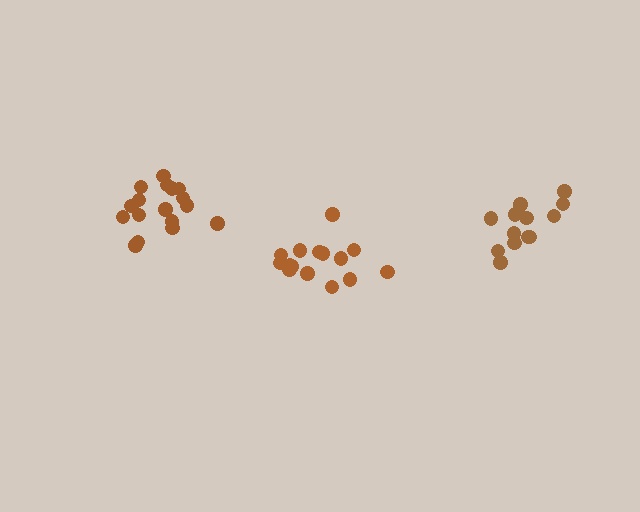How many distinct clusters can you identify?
There are 3 distinct clusters.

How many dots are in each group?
Group 1: 14 dots, Group 2: 15 dots, Group 3: 17 dots (46 total).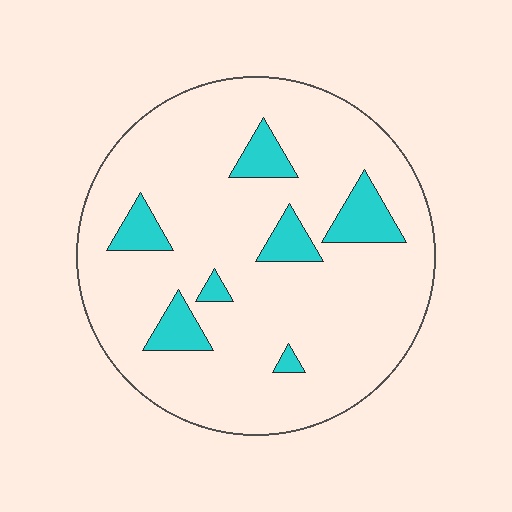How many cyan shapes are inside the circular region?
7.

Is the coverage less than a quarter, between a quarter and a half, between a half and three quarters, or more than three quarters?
Less than a quarter.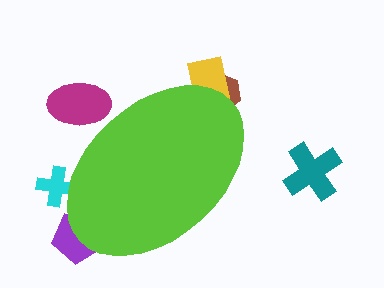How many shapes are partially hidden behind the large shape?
5 shapes are partially hidden.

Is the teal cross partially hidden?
No, the teal cross is fully visible.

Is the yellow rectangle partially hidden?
Yes, the yellow rectangle is partially hidden behind the lime ellipse.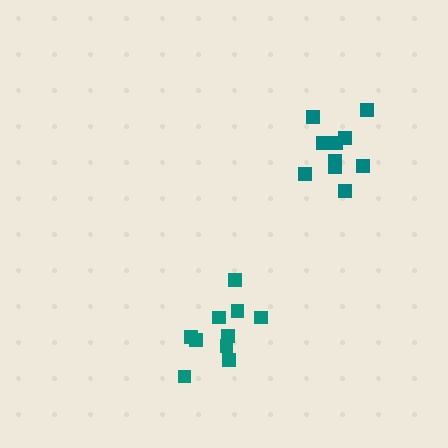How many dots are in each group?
Group 1: 10 dots, Group 2: 10 dots (20 total).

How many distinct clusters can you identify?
There are 2 distinct clusters.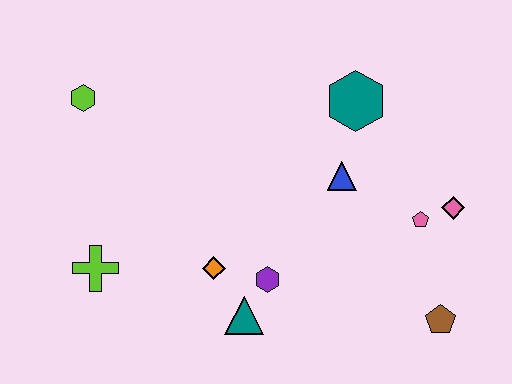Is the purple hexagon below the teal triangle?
No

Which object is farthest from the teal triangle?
The lime hexagon is farthest from the teal triangle.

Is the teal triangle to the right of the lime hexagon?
Yes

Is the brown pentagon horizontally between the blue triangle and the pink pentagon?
No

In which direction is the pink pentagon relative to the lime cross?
The pink pentagon is to the right of the lime cross.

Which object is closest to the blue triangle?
The teal hexagon is closest to the blue triangle.